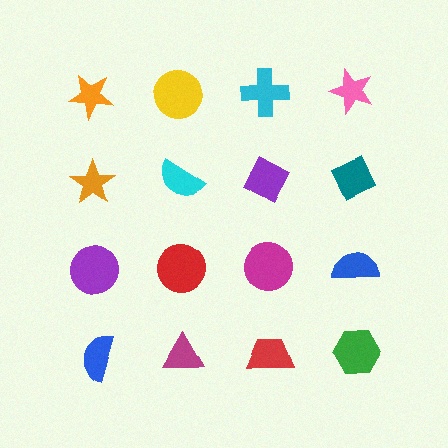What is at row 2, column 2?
A cyan semicircle.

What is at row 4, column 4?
A green hexagon.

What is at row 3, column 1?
A purple circle.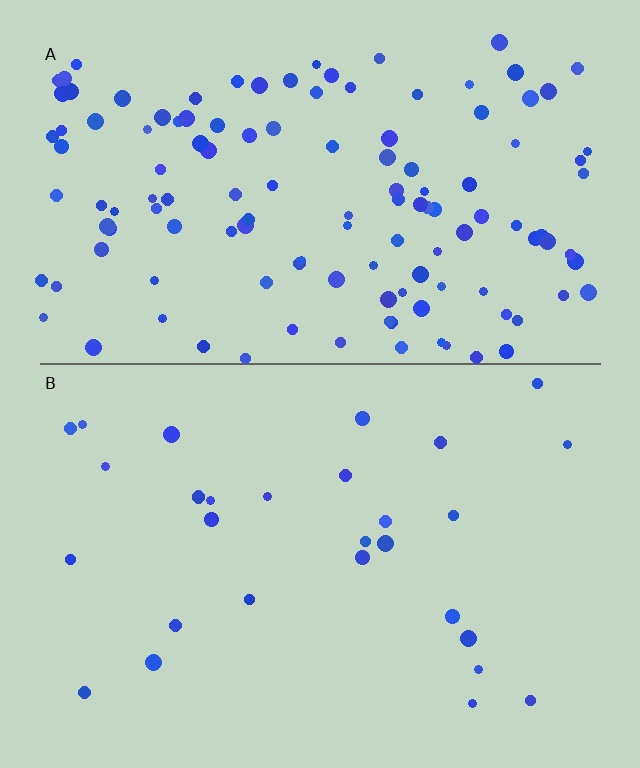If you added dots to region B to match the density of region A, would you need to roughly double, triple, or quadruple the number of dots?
Approximately quadruple.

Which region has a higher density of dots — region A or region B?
A (the top).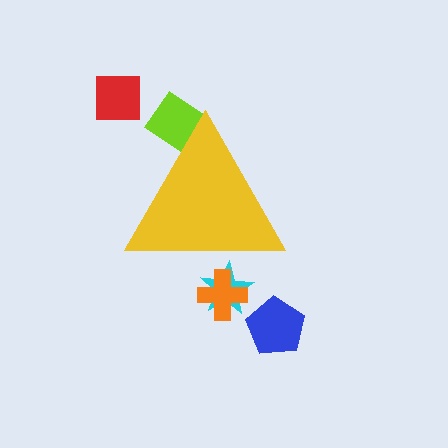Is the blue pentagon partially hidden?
No, the blue pentagon is fully visible.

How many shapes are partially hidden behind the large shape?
3 shapes are partially hidden.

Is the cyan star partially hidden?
Yes, the cyan star is partially hidden behind the yellow triangle.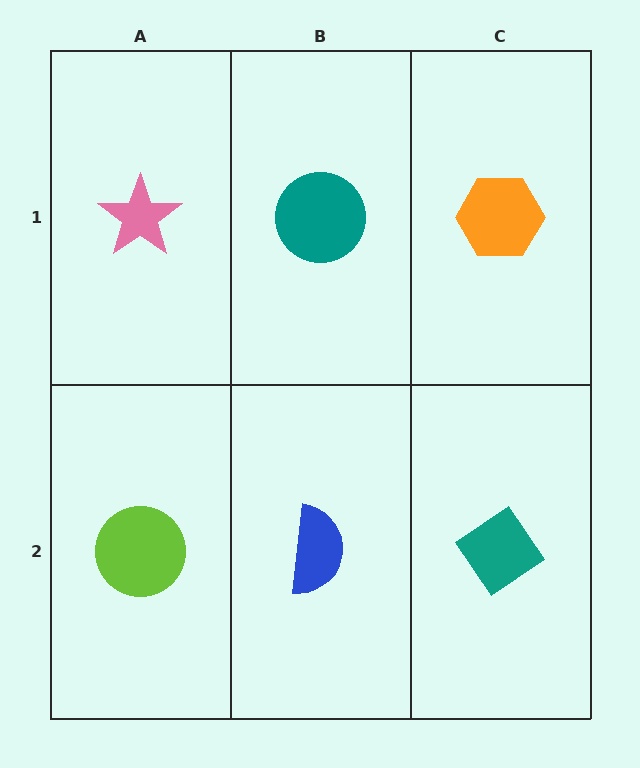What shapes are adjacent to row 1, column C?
A teal diamond (row 2, column C), a teal circle (row 1, column B).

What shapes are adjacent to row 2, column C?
An orange hexagon (row 1, column C), a blue semicircle (row 2, column B).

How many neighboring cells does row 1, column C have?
2.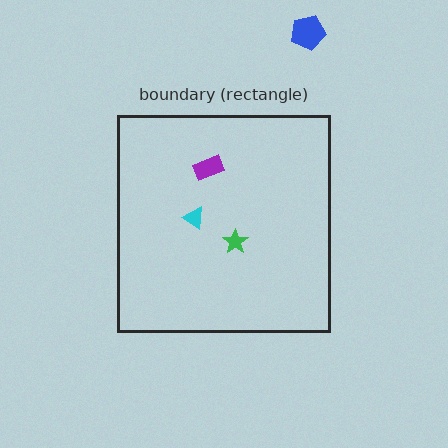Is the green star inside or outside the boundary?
Inside.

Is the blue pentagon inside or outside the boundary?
Outside.